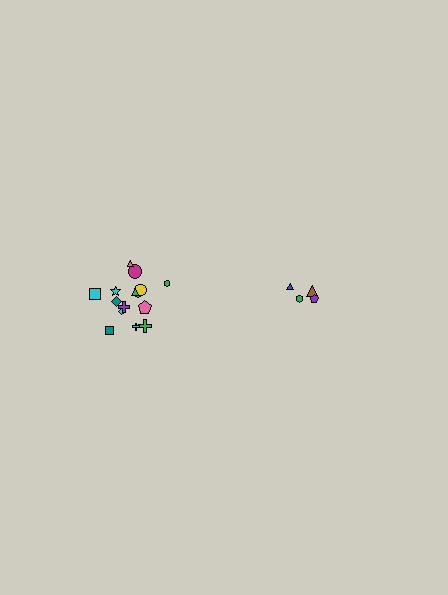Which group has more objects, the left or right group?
The left group.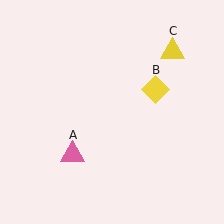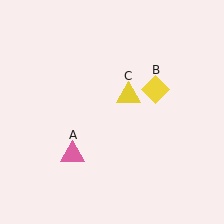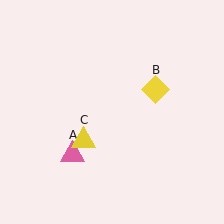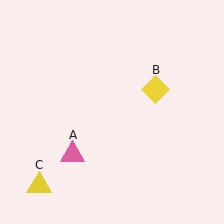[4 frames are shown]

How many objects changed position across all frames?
1 object changed position: yellow triangle (object C).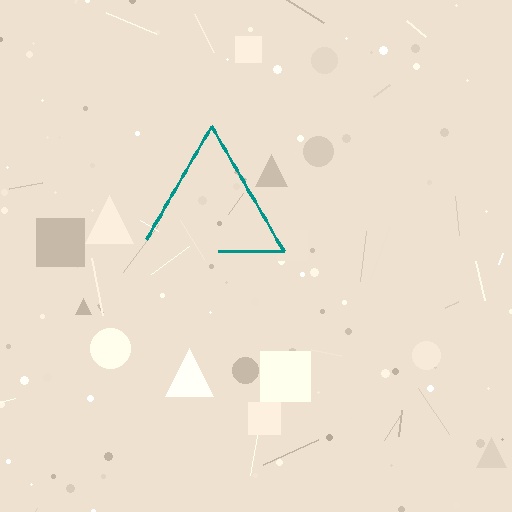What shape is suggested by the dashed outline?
The dashed outline suggests a triangle.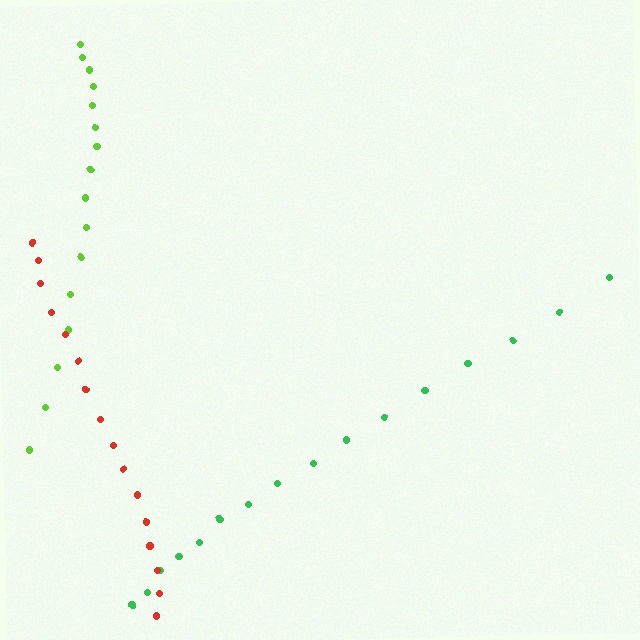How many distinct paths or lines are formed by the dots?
There are 3 distinct paths.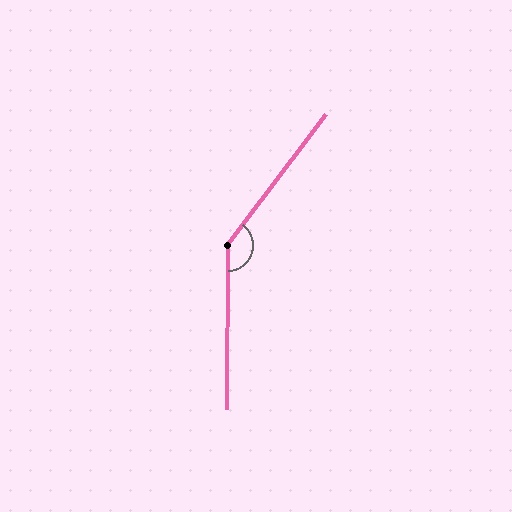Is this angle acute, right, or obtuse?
It is obtuse.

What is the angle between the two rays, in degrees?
Approximately 144 degrees.